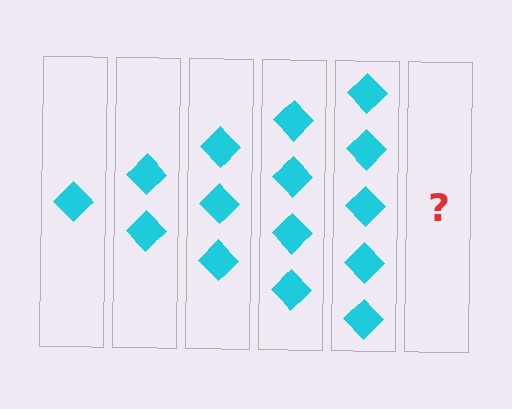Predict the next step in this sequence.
The next step is 6 diamonds.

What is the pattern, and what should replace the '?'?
The pattern is that each step adds one more diamond. The '?' should be 6 diamonds.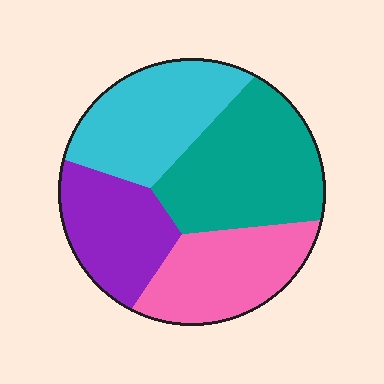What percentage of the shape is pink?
Pink takes up about one quarter (1/4) of the shape.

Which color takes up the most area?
Teal, at roughly 30%.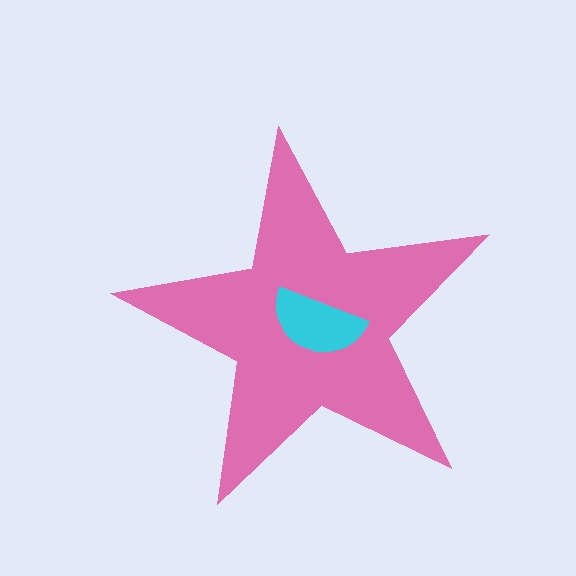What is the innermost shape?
The cyan semicircle.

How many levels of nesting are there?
2.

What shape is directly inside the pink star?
The cyan semicircle.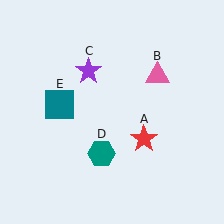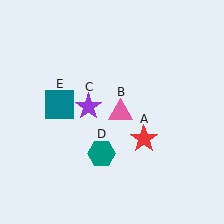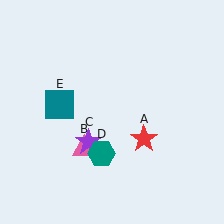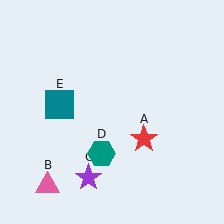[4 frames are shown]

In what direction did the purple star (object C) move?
The purple star (object C) moved down.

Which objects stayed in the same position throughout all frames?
Red star (object A) and teal hexagon (object D) and teal square (object E) remained stationary.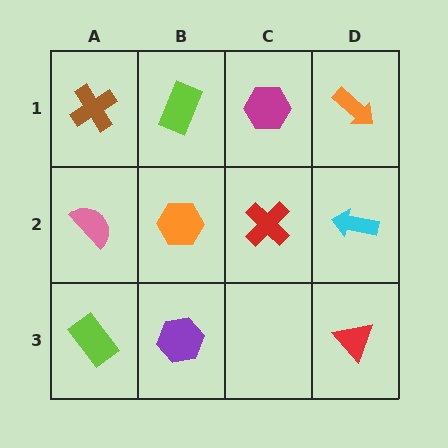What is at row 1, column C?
A magenta hexagon.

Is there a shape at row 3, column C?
No, that cell is empty.